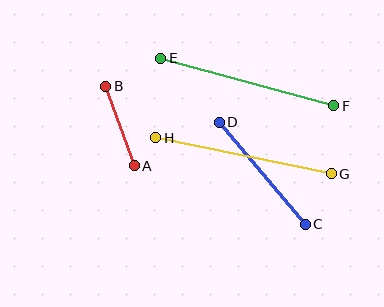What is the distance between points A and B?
The distance is approximately 84 pixels.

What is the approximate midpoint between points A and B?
The midpoint is at approximately (120, 126) pixels.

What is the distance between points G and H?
The distance is approximately 179 pixels.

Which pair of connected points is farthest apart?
Points E and F are farthest apart.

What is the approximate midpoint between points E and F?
The midpoint is at approximately (247, 82) pixels.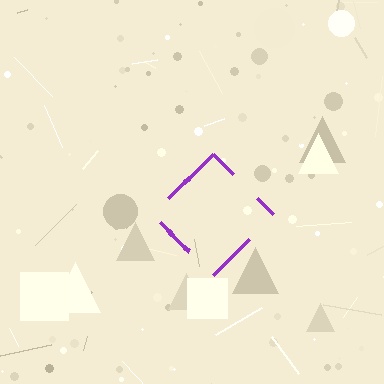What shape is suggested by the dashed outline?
The dashed outline suggests a diamond.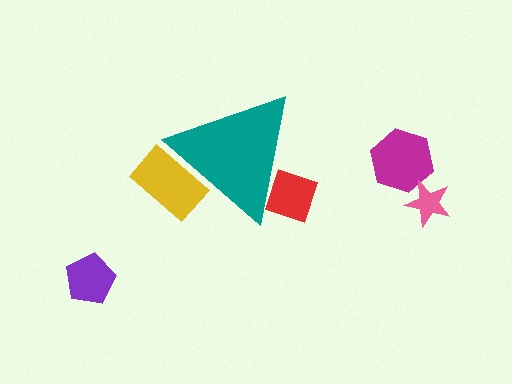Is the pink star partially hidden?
No, the pink star is fully visible.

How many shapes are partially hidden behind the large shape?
2 shapes are partially hidden.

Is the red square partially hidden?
Yes, the red square is partially hidden behind the teal triangle.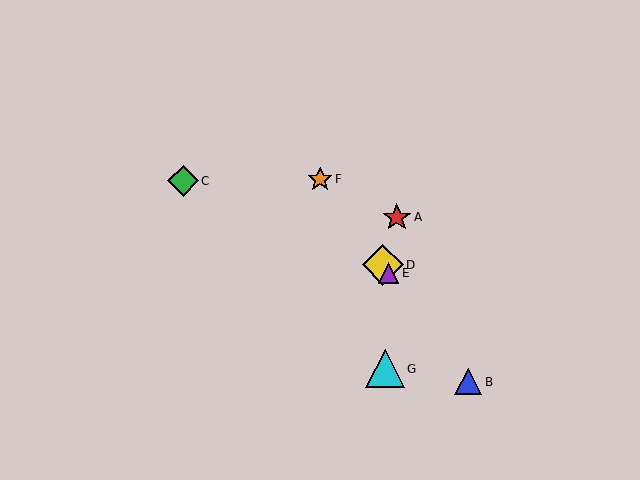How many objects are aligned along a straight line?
4 objects (B, D, E, F) are aligned along a straight line.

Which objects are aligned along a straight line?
Objects B, D, E, F are aligned along a straight line.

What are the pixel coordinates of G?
Object G is at (385, 369).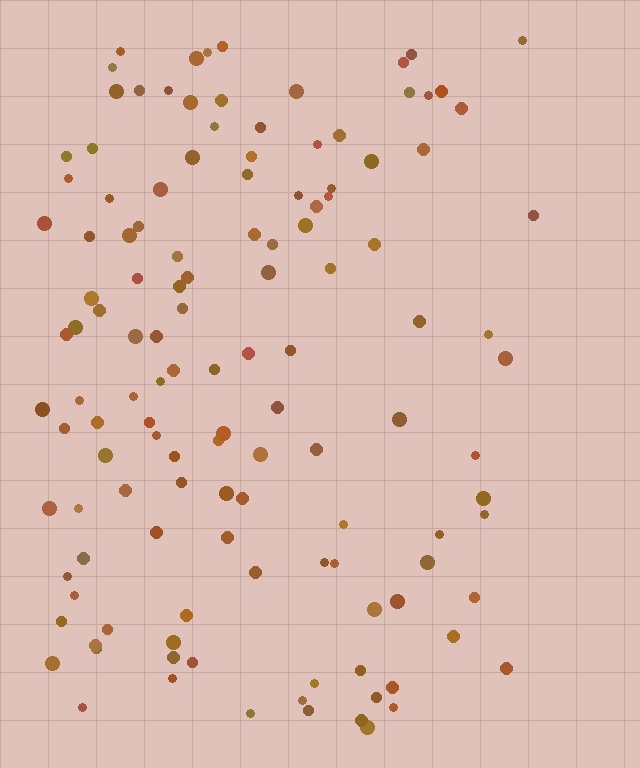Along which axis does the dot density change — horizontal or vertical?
Horizontal.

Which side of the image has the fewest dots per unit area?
The right.